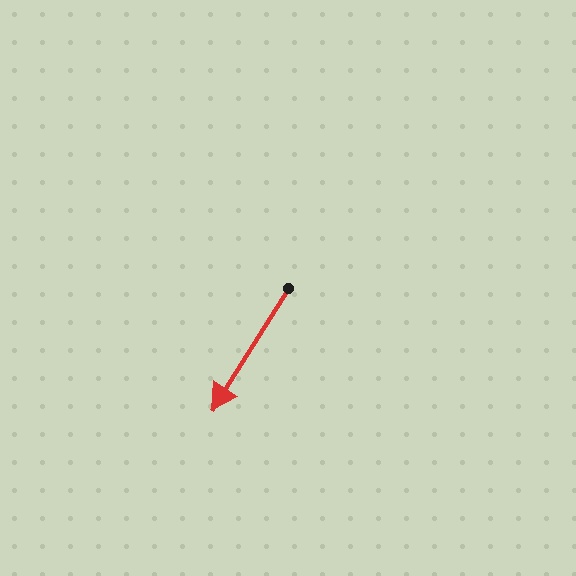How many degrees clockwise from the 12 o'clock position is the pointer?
Approximately 212 degrees.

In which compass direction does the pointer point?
Southwest.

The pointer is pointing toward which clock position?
Roughly 7 o'clock.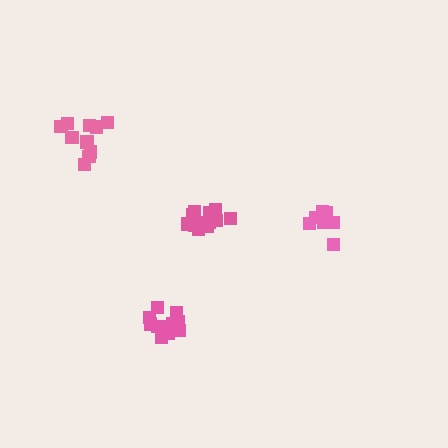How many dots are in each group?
Group 1: 11 dots, Group 2: 12 dots, Group 3: 9 dots, Group 4: 14 dots (46 total).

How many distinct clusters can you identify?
There are 4 distinct clusters.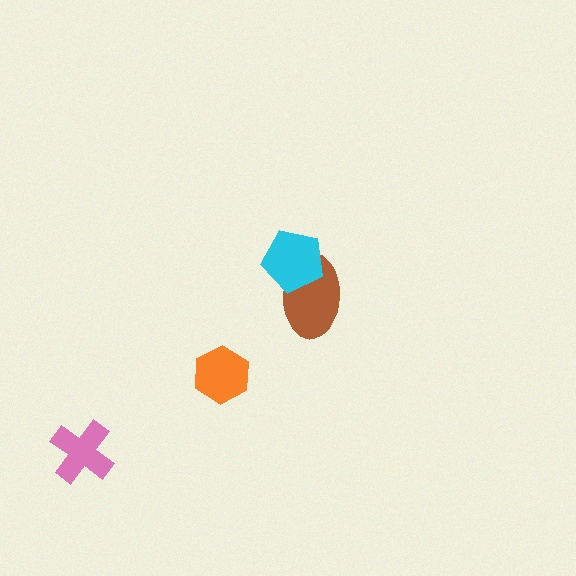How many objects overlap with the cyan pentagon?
1 object overlaps with the cyan pentagon.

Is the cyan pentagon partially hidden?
No, no other shape covers it.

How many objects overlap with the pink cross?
0 objects overlap with the pink cross.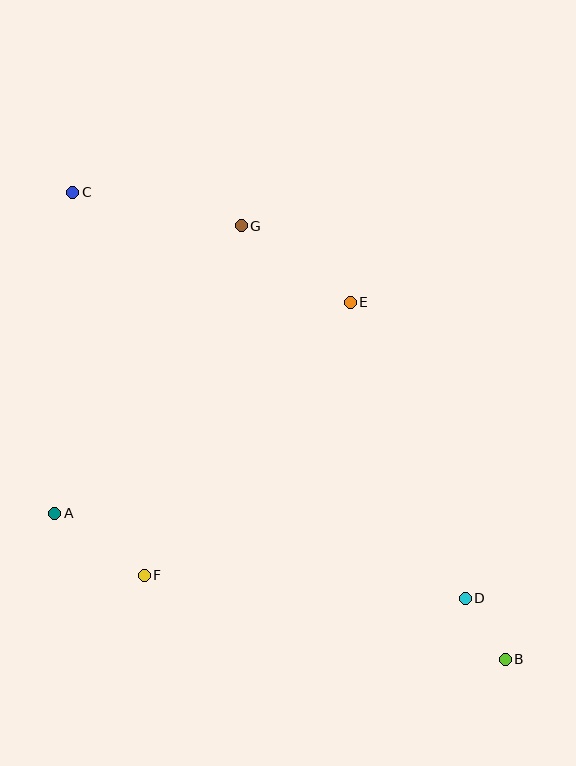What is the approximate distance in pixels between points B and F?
The distance between B and F is approximately 371 pixels.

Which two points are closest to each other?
Points B and D are closest to each other.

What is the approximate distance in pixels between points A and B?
The distance between A and B is approximately 474 pixels.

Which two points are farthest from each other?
Points B and C are farthest from each other.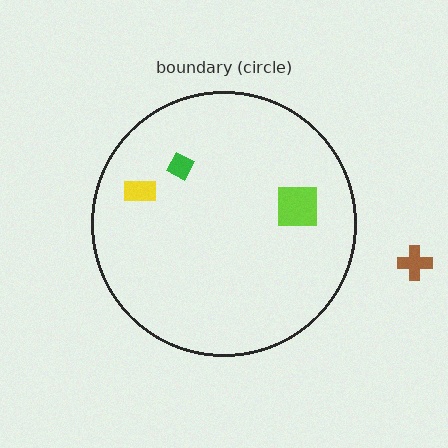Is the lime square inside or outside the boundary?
Inside.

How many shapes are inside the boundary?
3 inside, 1 outside.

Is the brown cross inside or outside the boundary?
Outside.